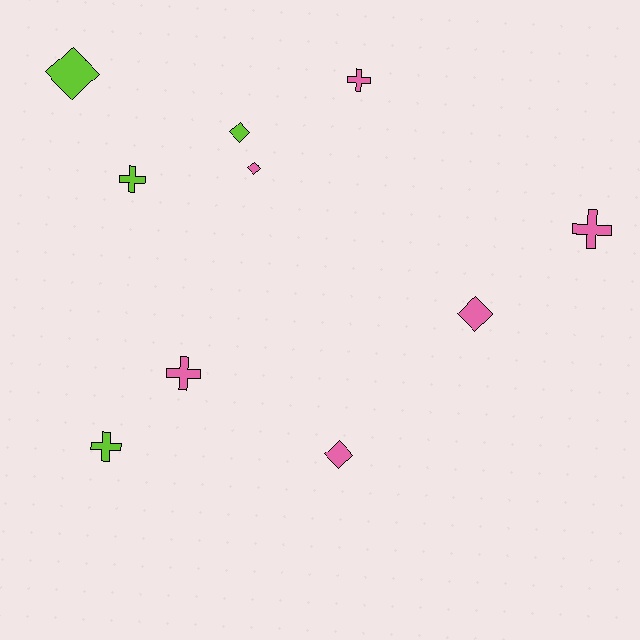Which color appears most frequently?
Pink, with 6 objects.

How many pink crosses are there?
There are 3 pink crosses.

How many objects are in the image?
There are 10 objects.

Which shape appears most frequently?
Diamond, with 5 objects.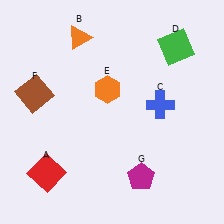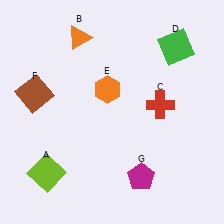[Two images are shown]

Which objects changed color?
A changed from red to lime. C changed from blue to red.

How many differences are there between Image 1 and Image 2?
There are 2 differences between the two images.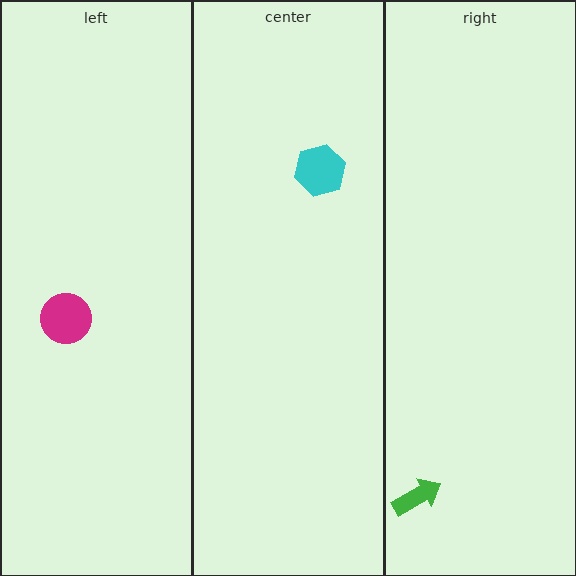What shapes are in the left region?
The magenta circle.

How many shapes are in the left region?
1.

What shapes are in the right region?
The green arrow.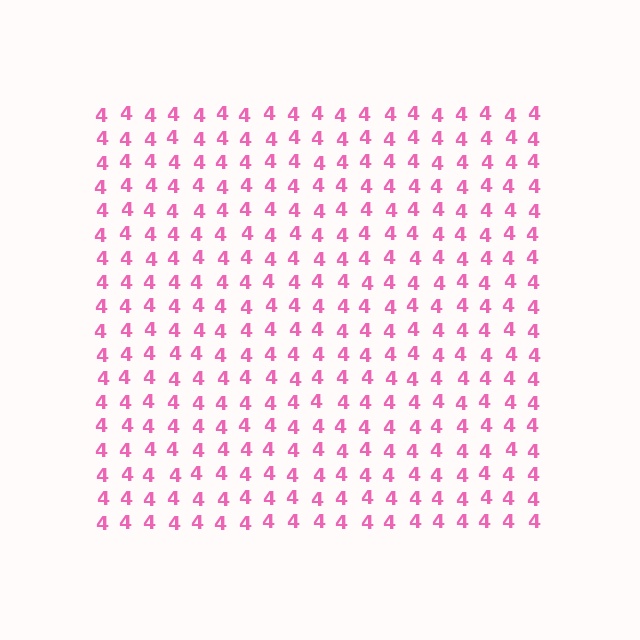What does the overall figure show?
The overall figure shows a square.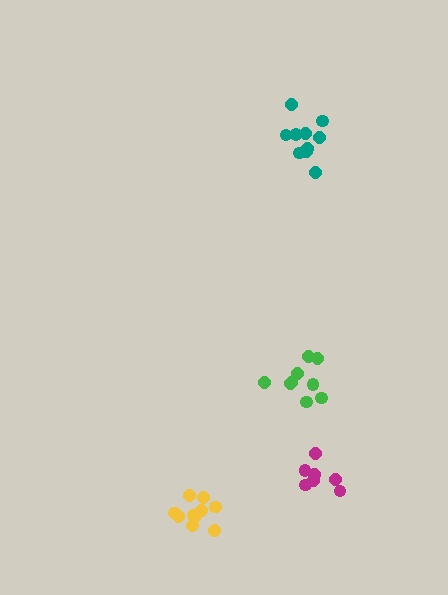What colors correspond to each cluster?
The clusters are colored: yellow, magenta, green, teal.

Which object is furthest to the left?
The yellow cluster is leftmost.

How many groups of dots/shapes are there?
There are 4 groups.